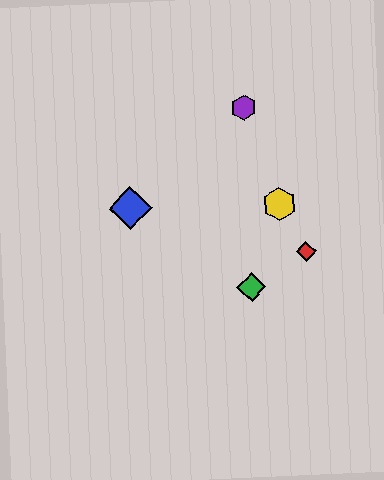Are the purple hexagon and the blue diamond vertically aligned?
No, the purple hexagon is at x≈243 and the blue diamond is at x≈130.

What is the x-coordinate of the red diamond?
The red diamond is at x≈306.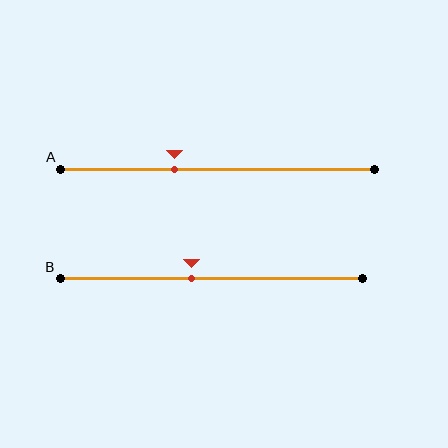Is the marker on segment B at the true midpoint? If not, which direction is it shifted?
No, the marker on segment B is shifted to the left by about 6% of the segment length.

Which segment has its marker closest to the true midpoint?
Segment B has its marker closest to the true midpoint.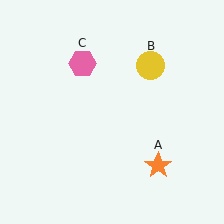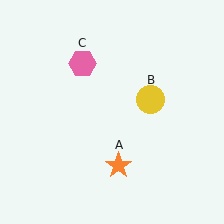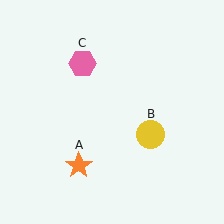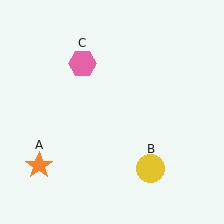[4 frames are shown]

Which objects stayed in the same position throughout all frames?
Pink hexagon (object C) remained stationary.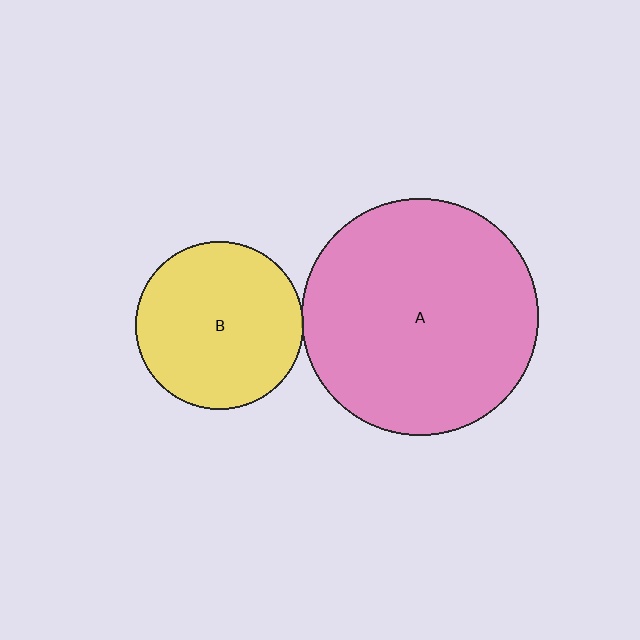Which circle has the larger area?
Circle A (pink).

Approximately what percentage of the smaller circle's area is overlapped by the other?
Approximately 5%.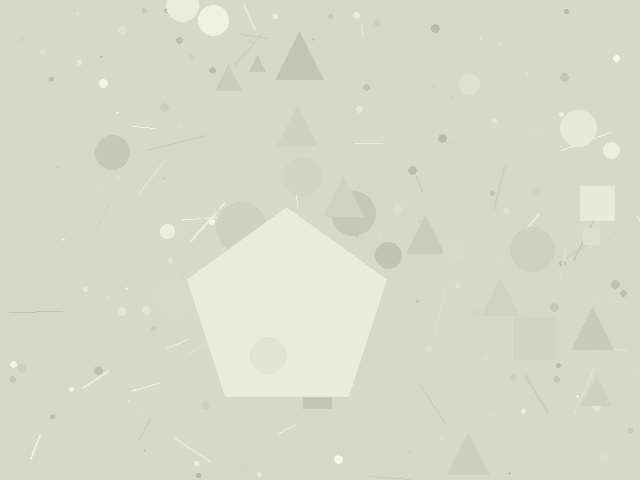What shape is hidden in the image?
A pentagon is hidden in the image.